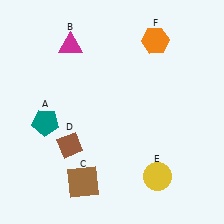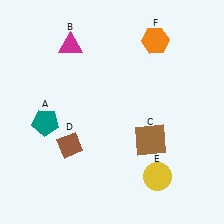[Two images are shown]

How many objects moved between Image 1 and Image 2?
1 object moved between the two images.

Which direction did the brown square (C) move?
The brown square (C) moved right.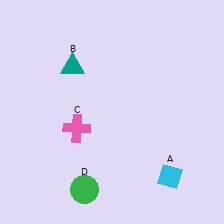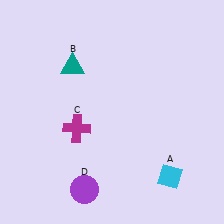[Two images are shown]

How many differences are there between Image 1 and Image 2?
There are 2 differences between the two images.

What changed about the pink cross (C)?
In Image 1, C is pink. In Image 2, it changed to magenta.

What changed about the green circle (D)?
In Image 1, D is green. In Image 2, it changed to purple.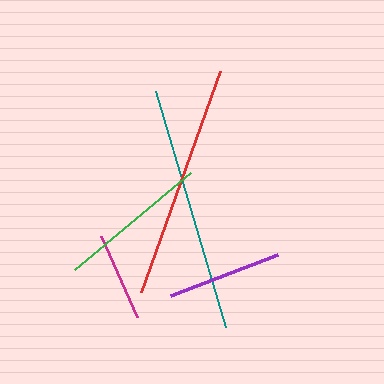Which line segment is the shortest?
The magenta line is the shortest at approximately 88 pixels.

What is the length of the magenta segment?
The magenta segment is approximately 88 pixels long.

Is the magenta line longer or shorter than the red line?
The red line is longer than the magenta line.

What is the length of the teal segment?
The teal segment is approximately 246 pixels long.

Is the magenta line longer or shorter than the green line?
The green line is longer than the magenta line.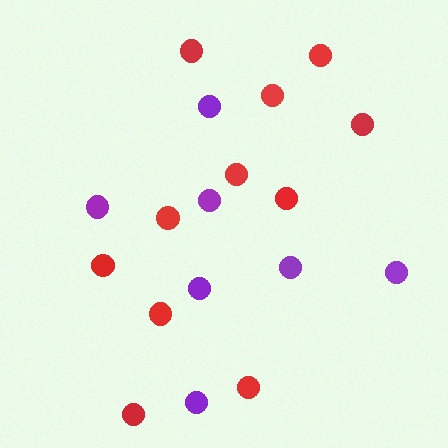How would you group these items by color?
There are 2 groups: one group of purple circles (7) and one group of red circles (11).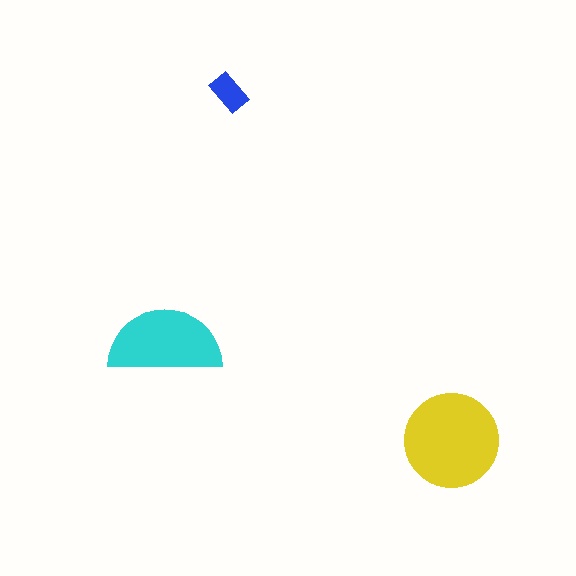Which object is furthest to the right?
The yellow circle is rightmost.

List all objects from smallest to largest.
The blue rectangle, the cyan semicircle, the yellow circle.